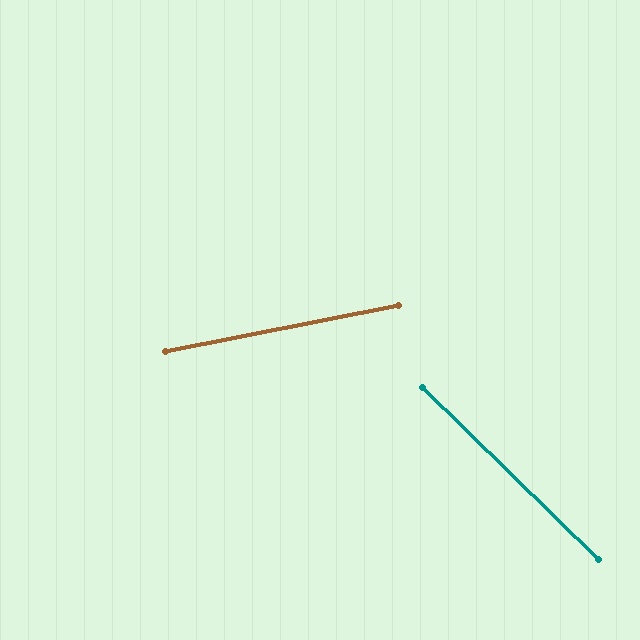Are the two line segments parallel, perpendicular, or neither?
Neither parallel nor perpendicular — they differ by about 55°.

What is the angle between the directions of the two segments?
Approximately 55 degrees.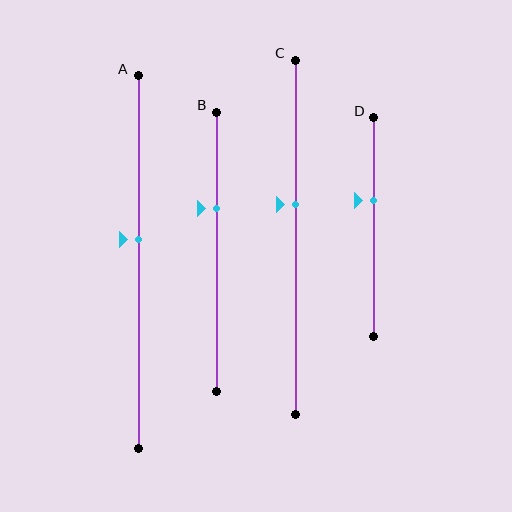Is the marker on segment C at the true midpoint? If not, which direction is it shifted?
No, the marker on segment C is shifted upward by about 9% of the segment length.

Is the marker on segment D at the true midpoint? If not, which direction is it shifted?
No, the marker on segment D is shifted upward by about 12% of the segment length.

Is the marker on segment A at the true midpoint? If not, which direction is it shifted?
No, the marker on segment A is shifted upward by about 6% of the segment length.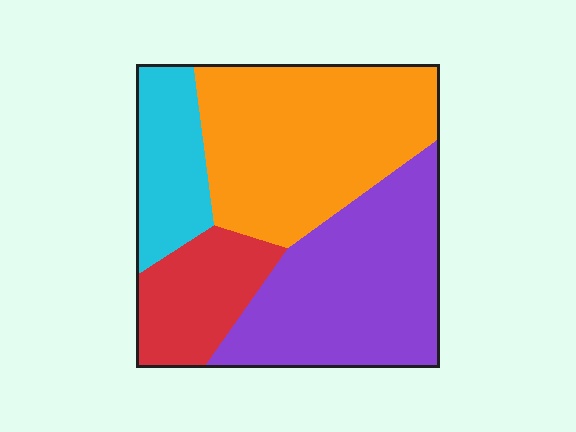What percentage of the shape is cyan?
Cyan takes up about one eighth (1/8) of the shape.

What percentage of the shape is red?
Red takes up about one sixth (1/6) of the shape.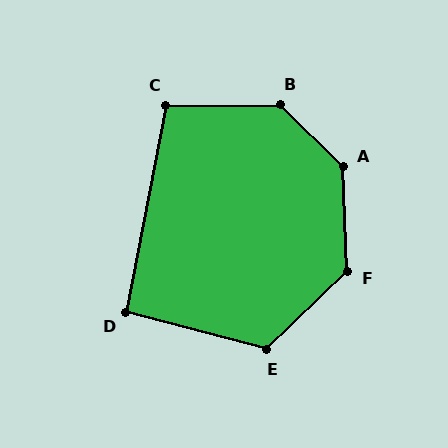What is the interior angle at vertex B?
Approximately 135 degrees (obtuse).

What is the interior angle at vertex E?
Approximately 122 degrees (obtuse).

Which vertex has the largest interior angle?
A, at approximately 137 degrees.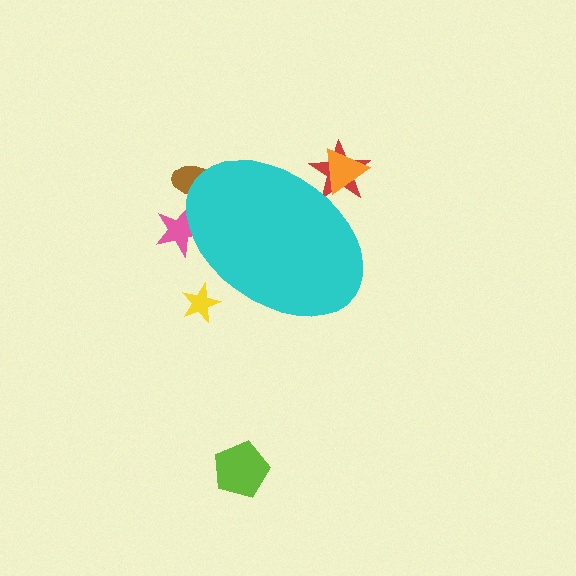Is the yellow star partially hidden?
Yes, the yellow star is partially hidden behind the cyan ellipse.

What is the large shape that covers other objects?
A cyan ellipse.